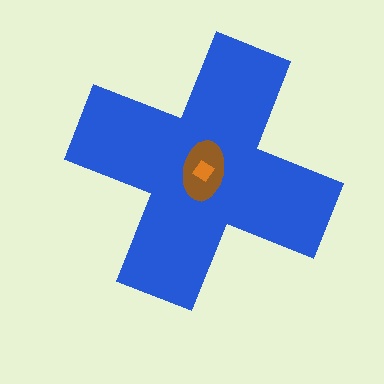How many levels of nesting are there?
3.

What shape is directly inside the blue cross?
The brown ellipse.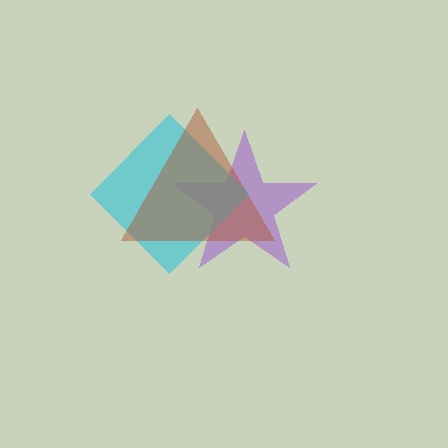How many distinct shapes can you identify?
There are 3 distinct shapes: a purple star, a cyan diamond, a brown triangle.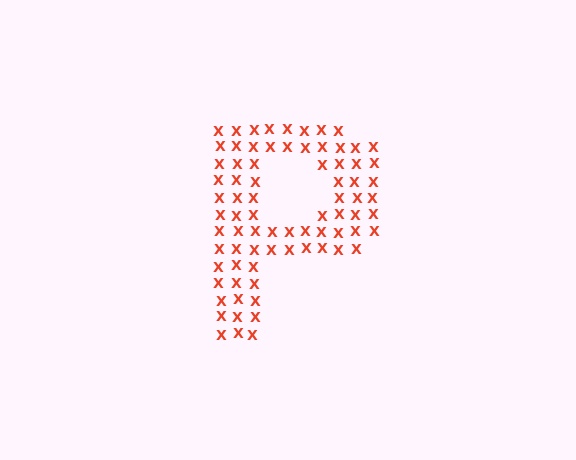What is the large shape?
The large shape is the letter P.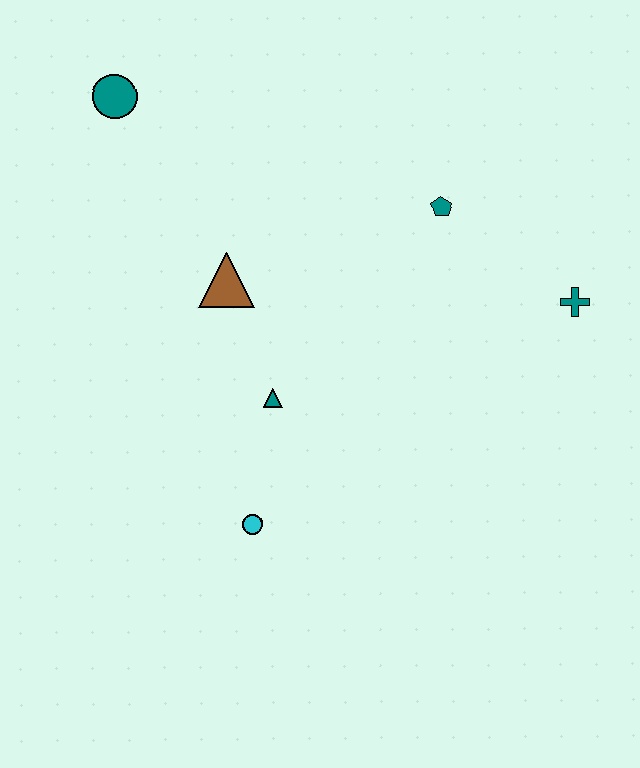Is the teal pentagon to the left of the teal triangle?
No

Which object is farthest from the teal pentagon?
The cyan circle is farthest from the teal pentagon.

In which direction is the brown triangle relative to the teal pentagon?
The brown triangle is to the left of the teal pentagon.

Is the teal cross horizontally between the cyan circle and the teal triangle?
No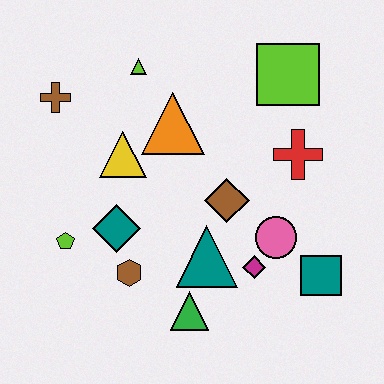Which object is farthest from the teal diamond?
The lime square is farthest from the teal diamond.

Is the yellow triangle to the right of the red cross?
No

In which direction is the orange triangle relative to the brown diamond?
The orange triangle is above the brown diamond.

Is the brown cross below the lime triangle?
Yes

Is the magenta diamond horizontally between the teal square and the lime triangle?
Yes